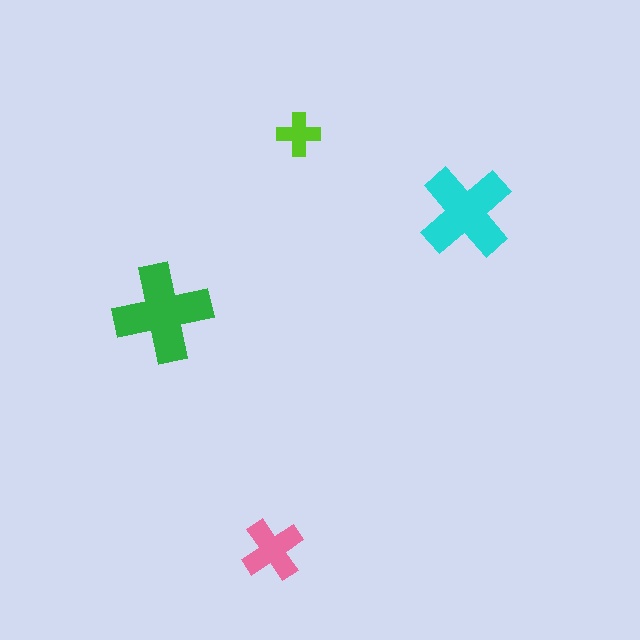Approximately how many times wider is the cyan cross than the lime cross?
About 2 times wider.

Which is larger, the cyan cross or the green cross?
The green one.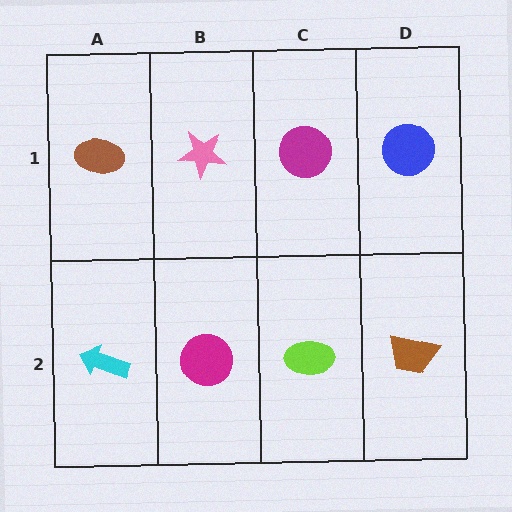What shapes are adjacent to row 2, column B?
A pink star (row 1, column B), a cyan arrow (row 2, column A), a lime ellipse (row 2, column C).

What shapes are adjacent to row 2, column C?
A magenta circle (row 1, column C), a magenta circle (row 2, column B), a brown trapezoid (row 2, column D).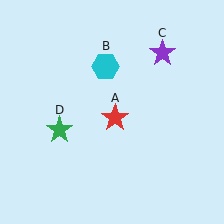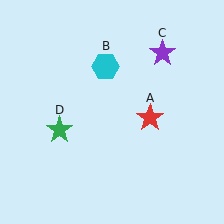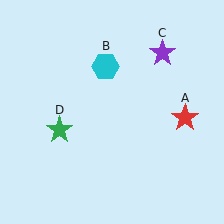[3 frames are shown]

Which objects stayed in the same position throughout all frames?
Cyan hexagon (object B) and purple star (object C) and green star (object D) remained stationary.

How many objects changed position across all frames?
1 object changed position: red star (object A).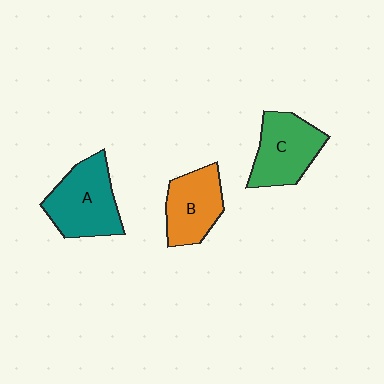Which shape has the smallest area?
Shape B (orange).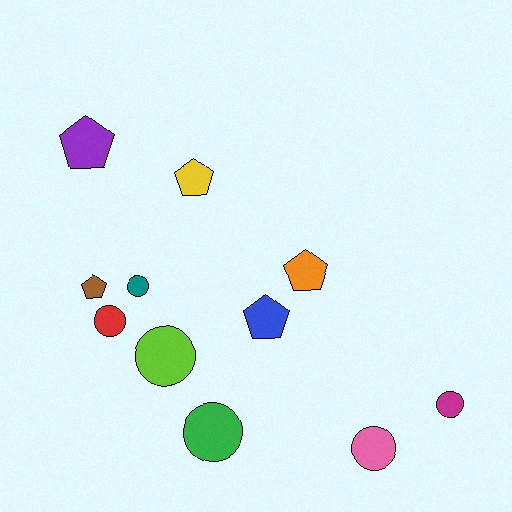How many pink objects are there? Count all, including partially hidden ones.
There is 1 pink object.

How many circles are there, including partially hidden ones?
There are 6 circles.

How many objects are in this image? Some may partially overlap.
There are 11 objects.